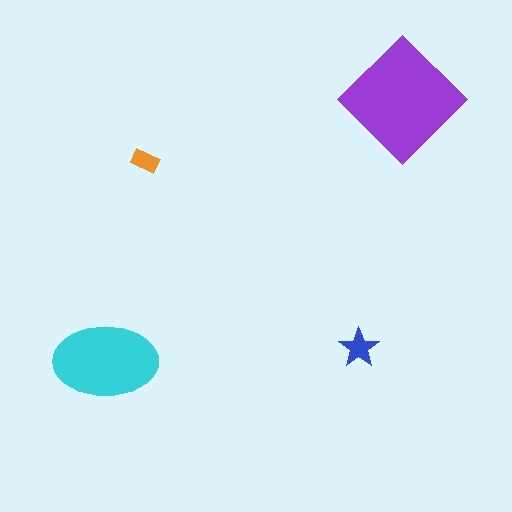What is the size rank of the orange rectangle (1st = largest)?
4th.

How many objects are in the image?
There are 4 objects in the image.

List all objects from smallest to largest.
The orange rectangle, the blue star, the cyan ellipse, the purple diamond.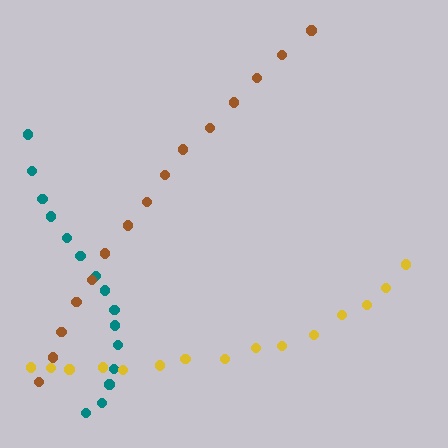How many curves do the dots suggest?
There are 3 distinct paths.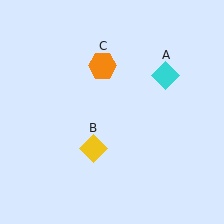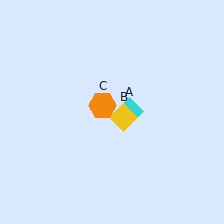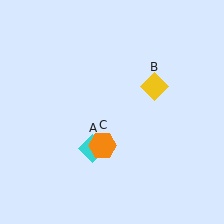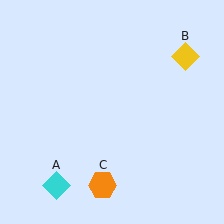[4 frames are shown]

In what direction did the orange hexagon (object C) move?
The orange hexagon (object C) moved down.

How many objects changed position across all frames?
3 objects changed position: cyan diamond (object A), yellow diamond (object B), orange hexagon (object C).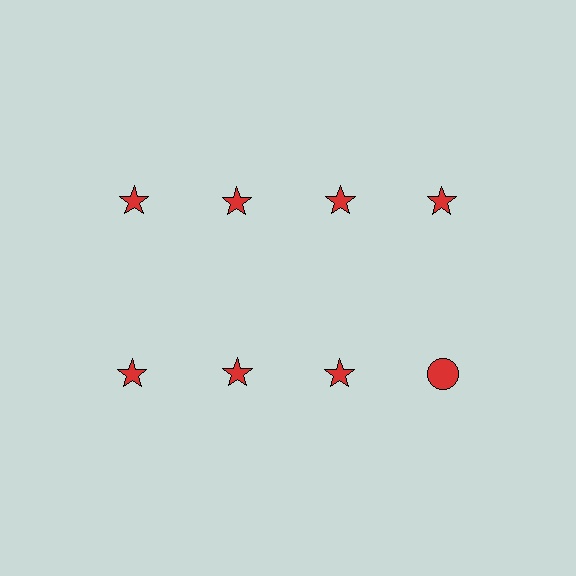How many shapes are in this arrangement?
There are 8 shapes arranged in a grid pattern.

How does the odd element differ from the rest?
It has a different shape: circle instead of star.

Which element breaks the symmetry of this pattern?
The red circle in the second row, second from right column breaks the symmetry. All other shapes are red stars.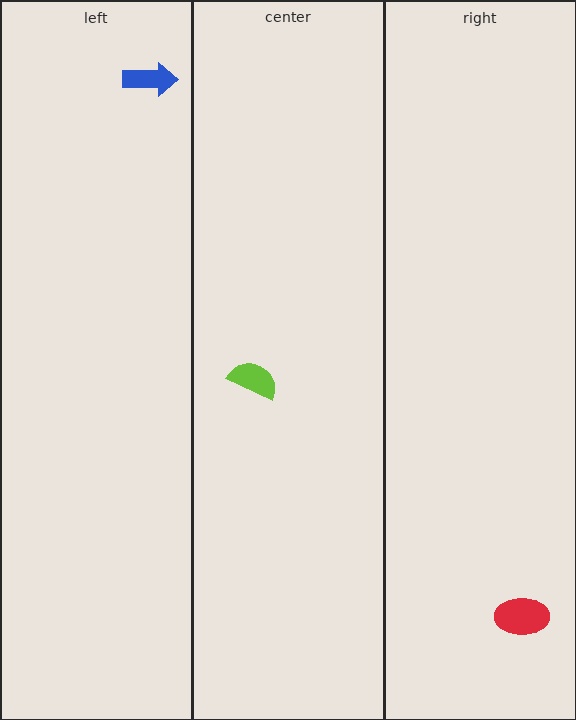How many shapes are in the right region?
1.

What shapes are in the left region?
The blue arrow.